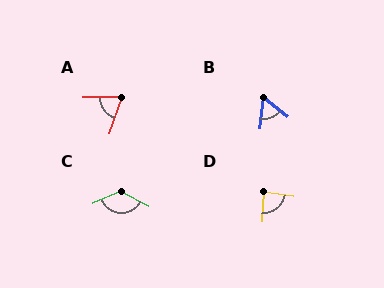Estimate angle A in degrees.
Approximately 71 degrees.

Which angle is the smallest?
B, at approximately 57 degrees.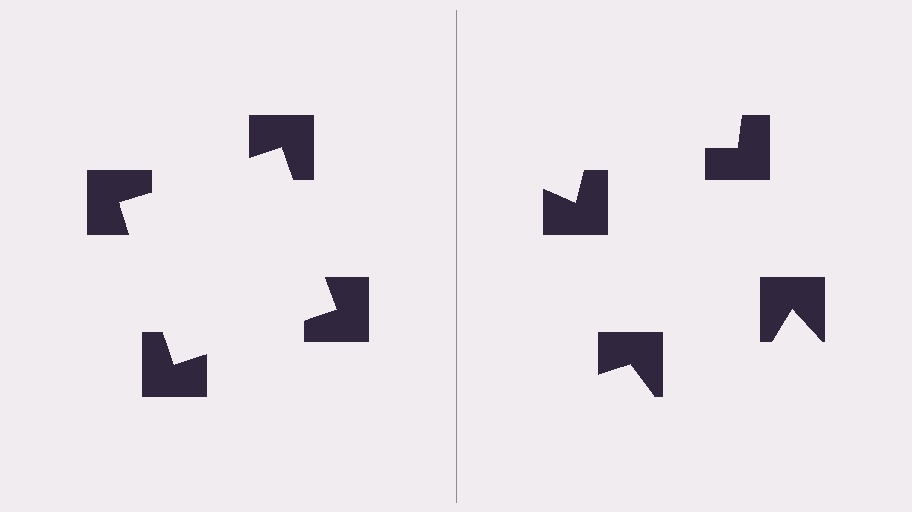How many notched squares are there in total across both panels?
8 — 4 on each side.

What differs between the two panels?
The notched squares are positioned identically on both sides; only the wedge orientations differ. On the left they align to a square; on the right they are misaligned.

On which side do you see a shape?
An illusory square appears on the left side. On the right side the wedge cuts are rotated, so no coherent shape forms.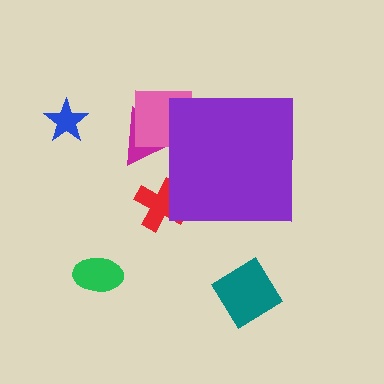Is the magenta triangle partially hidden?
Yes, the magenta triangle is partially hidden behind the purple square.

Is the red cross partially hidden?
Yes, the red cross is partially hidden behind the purple square.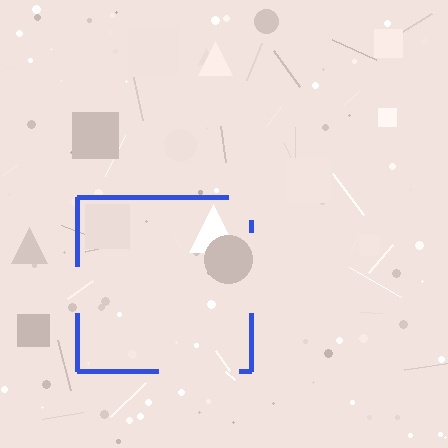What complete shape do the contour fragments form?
The contour fragments form a square.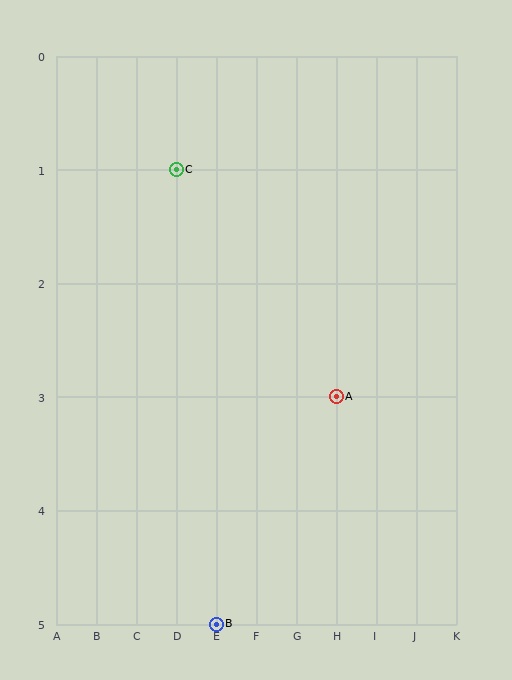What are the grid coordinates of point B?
Point B is at grid coordinates (E, 5).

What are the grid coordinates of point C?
Point C is at grid coordinates (D, 1).